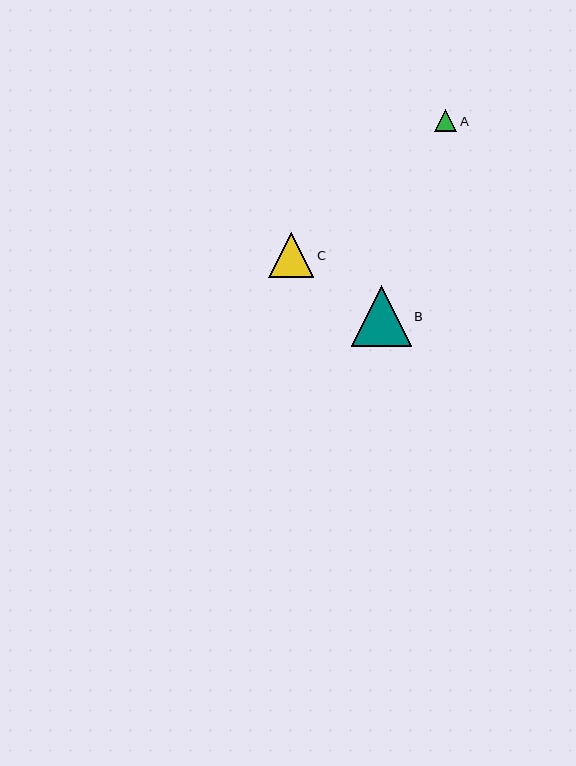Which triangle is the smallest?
Triangle A is the smallest with a size of approximately 22 pixels.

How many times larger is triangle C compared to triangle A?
Triangle C is approximately 2.0 times the size of triangle A.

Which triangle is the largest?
Triangle B is the largest with a size of approximately 60 pixels.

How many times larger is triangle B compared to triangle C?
Triangle B is approximately 1.3 times the size of triangle C.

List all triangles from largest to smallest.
From largest to smallest: B, C, A.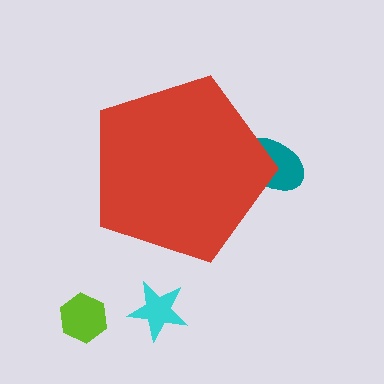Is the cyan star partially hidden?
No, the cyan star is fully visible.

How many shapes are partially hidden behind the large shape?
1 shape is partially hidden.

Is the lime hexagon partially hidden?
No, the lime hexagon is fully visible.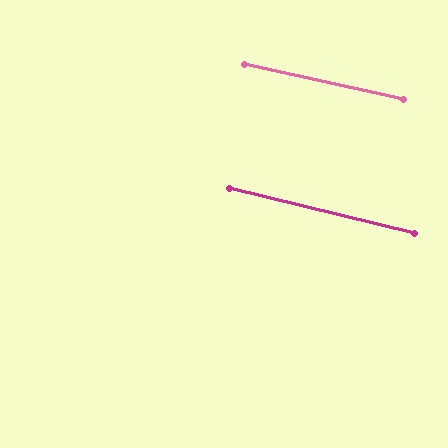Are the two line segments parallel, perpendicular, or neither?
Parallel — their directions differ by only 1.2°.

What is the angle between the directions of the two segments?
Approximately 1 degree.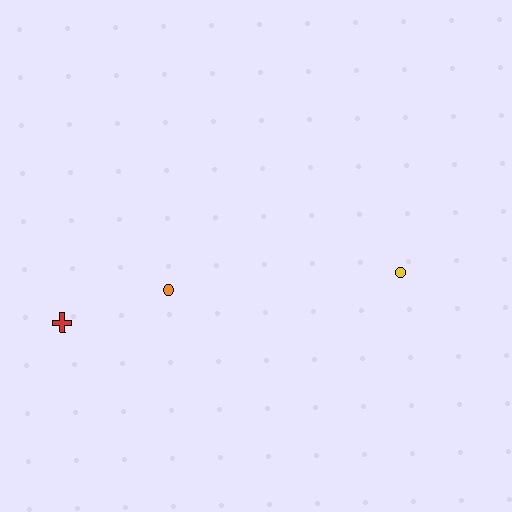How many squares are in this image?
There are no squares.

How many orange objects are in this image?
There is 1 orange object.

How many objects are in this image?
There are 3 objects.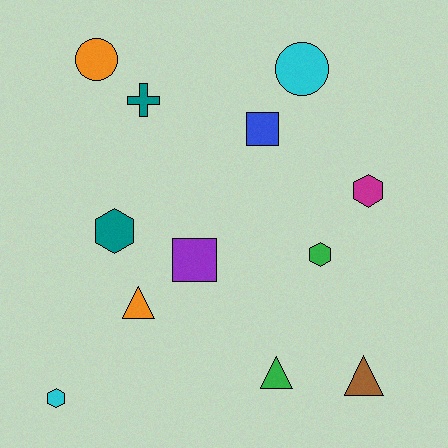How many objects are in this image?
There are 12 objects.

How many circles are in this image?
There are 2 circles.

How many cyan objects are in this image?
There are 2 cyan objects.